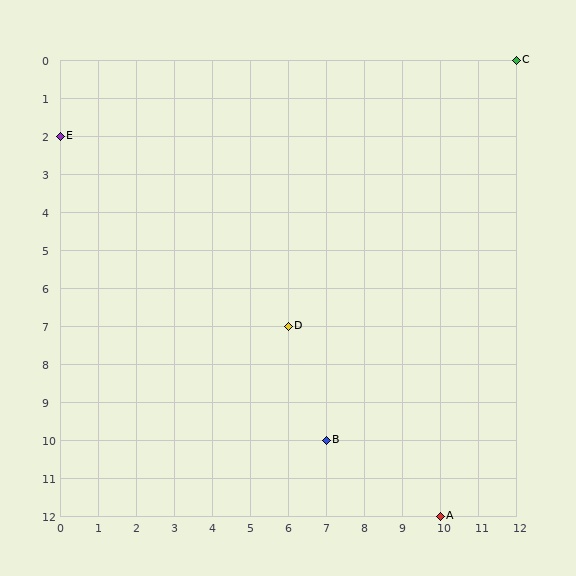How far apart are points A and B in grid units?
Points A and B are 3 columns and 2 rows apart (about 3.6 grid units diagonally).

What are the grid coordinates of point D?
Point D is at grid coordinates (6, 7).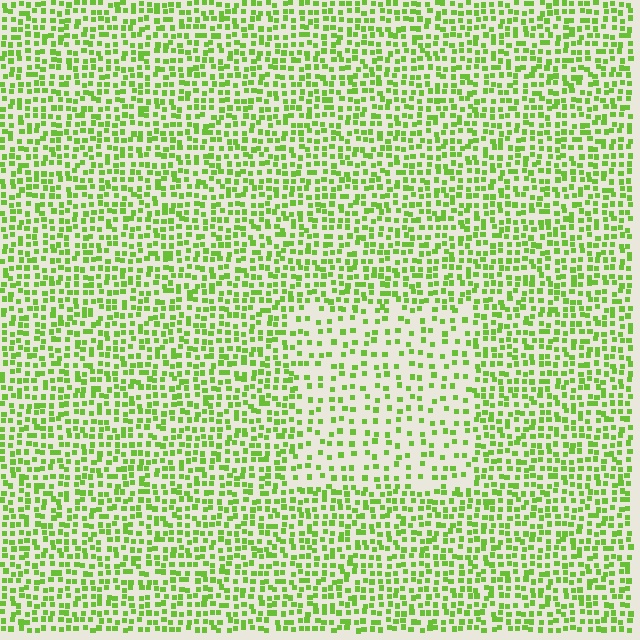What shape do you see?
I see a rectangle.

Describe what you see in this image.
The image contains small lime elements arranged at two different densities. A rectangle-shaped region is visible where the elements are less densely packed than the surrounding area.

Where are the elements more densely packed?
The elements are more densely packed outside the rectangle boundary.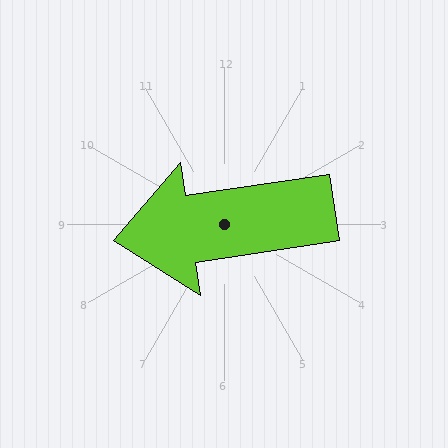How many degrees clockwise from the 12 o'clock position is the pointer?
Approximately 261 degrees.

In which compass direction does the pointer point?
West.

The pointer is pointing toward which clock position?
Roughly 9 o'clock.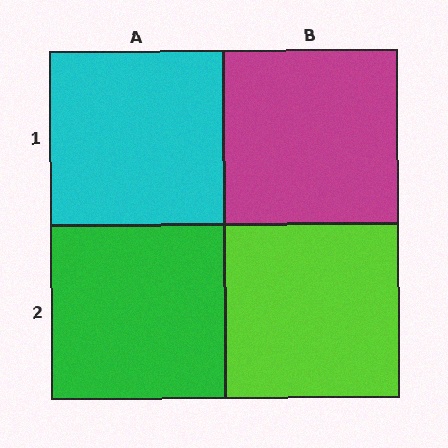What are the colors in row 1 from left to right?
Cyan, magenta.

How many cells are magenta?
1 cell is magenta.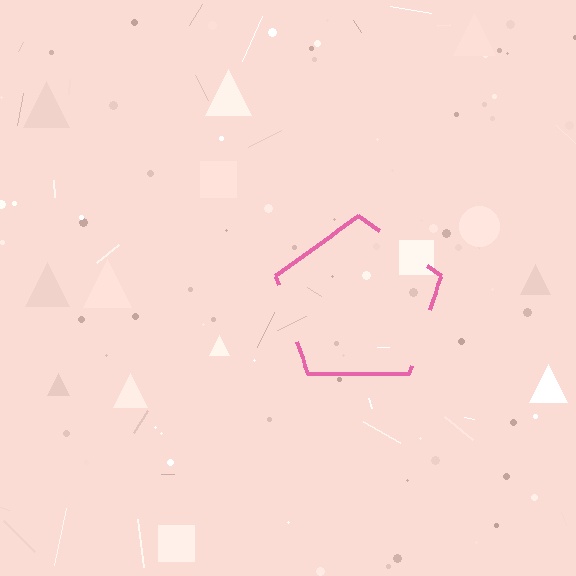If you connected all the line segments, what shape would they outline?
They would outline a pentagon.